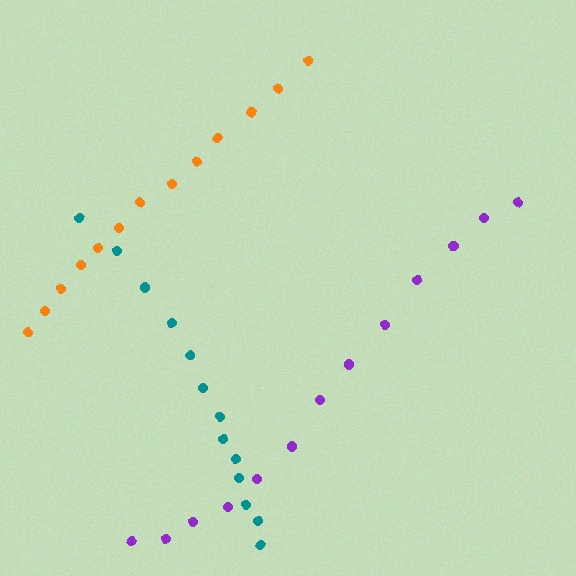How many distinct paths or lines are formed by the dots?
There are 3 distinct paths.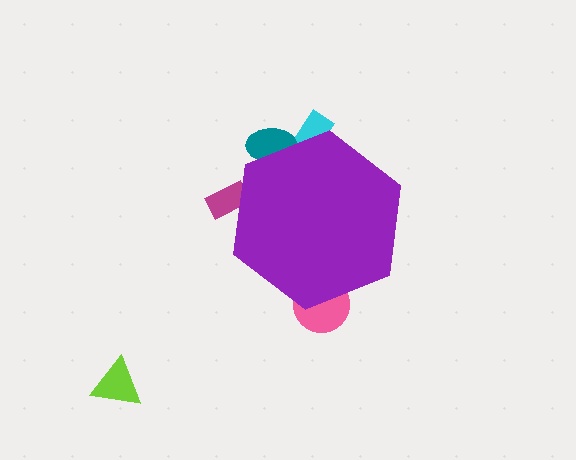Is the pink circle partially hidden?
Yes, the pink circle is partially hidden behind the purple hexagon.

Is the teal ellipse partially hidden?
Yes, the teal ellipse is partially hidden behind the purple hexagon.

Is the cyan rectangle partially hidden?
Yes, the cyan rectangle is partially hidden behind the purple hexagon.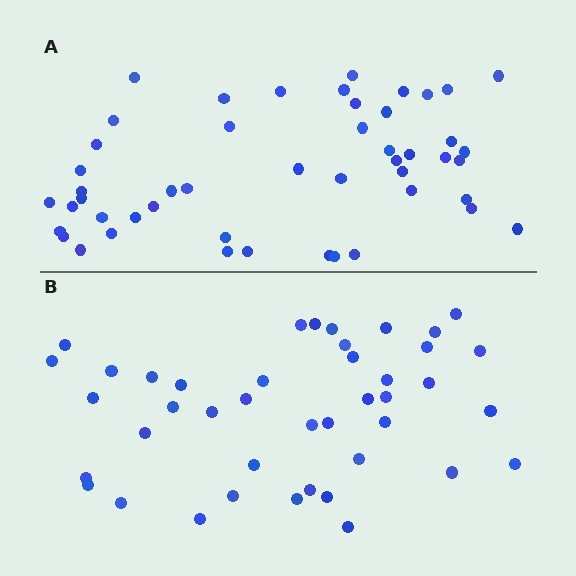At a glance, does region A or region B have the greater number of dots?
Region A (the top region) has more dots.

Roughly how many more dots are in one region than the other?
Region A has roughly 8 or so more dots than region B.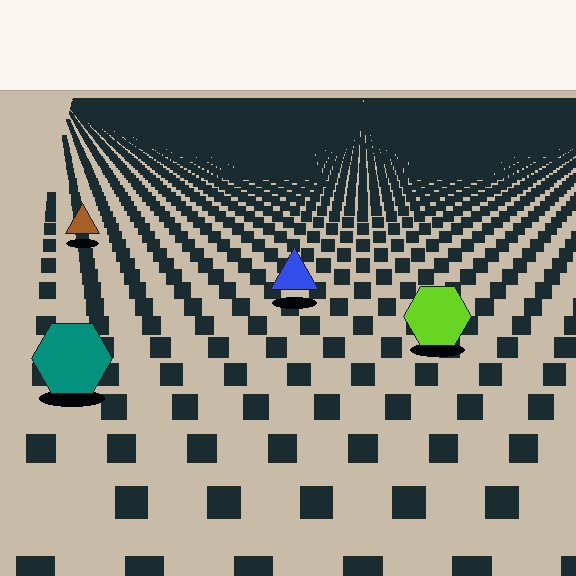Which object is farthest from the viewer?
The brown triangle is farthest from the viewer. It appears smaller and the ground texture around it is denser.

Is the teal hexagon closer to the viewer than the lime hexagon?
Yes. The teal hexagon is closer — you can tell from the texture gradient: the ground texture is coarser near it.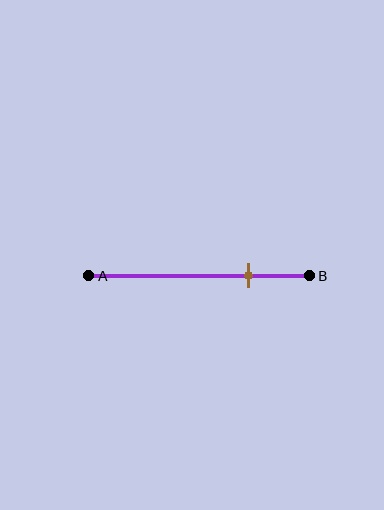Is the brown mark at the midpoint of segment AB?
No, the mark is at about 75% from A, not at the 50% midpoint.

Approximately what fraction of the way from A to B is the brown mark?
The brown mark is approximately 75% of the way from A to B.